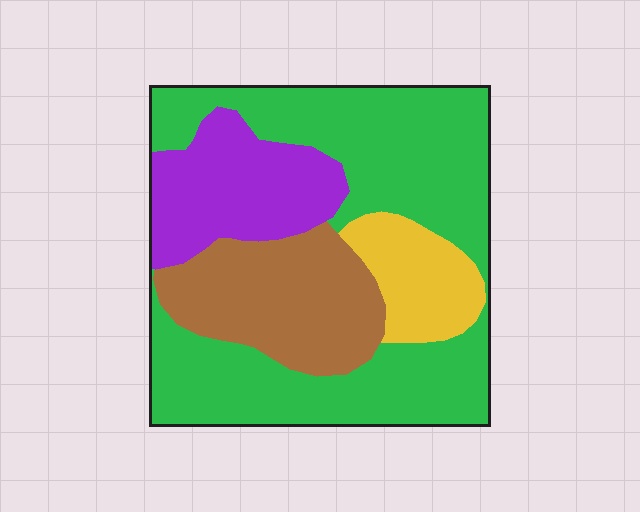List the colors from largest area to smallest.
From largest to smallest: green, brown, purple, yellow.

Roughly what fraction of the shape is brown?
Brown takes up about one fifth (1/5) of the shape.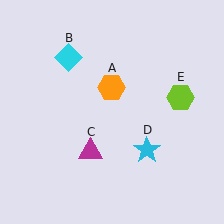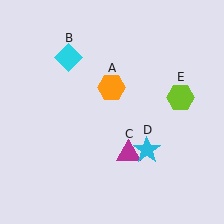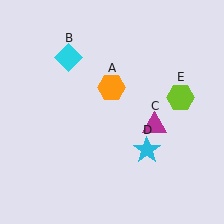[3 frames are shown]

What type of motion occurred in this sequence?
The magenta triangle (object C) rotated counterclockwise around the center of the scene.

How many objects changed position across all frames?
1 object changed position: magenta triangle (object C).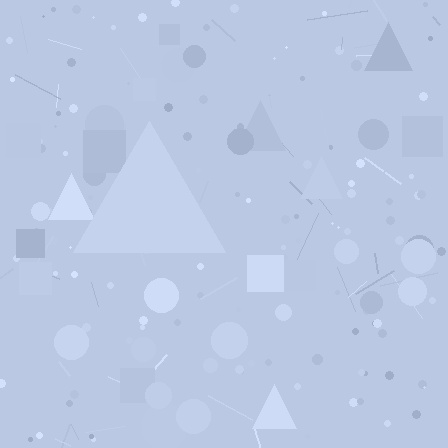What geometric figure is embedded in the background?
A triangle is embedded in the background.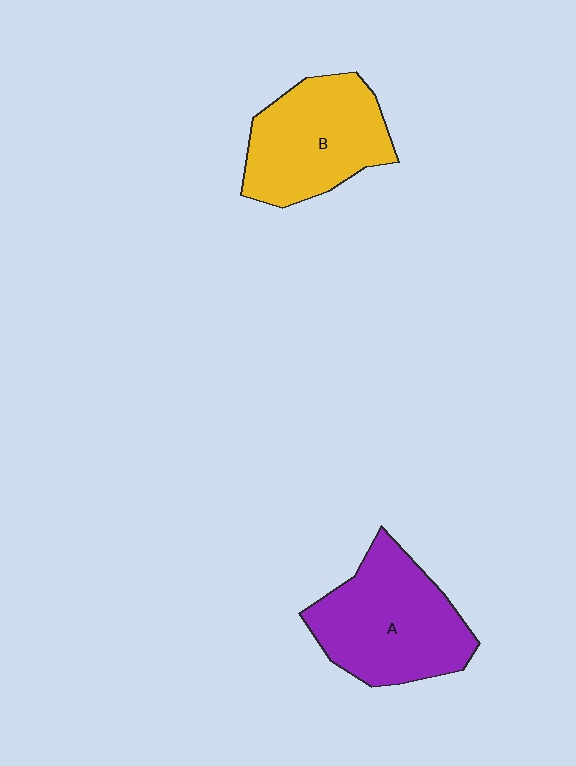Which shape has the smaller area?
Shape B (yellow).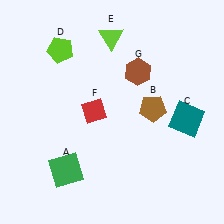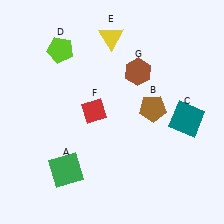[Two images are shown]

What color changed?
The triangle (E) changed from lime in Image 1 to yellow in Image 2.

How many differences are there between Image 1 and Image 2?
There is 1 difference between the two images.